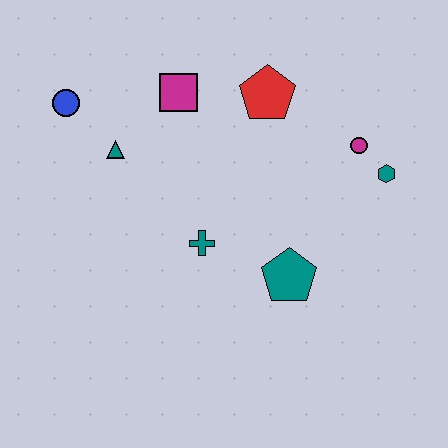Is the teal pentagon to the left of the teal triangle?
No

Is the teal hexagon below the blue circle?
Yes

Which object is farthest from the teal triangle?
The teal hexagon is farthest from the teal triangle.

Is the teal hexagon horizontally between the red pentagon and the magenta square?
No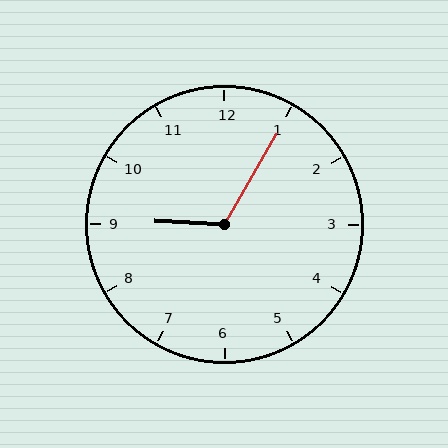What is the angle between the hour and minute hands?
Approximately 118 degrees.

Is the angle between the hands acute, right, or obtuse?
It is obtuse.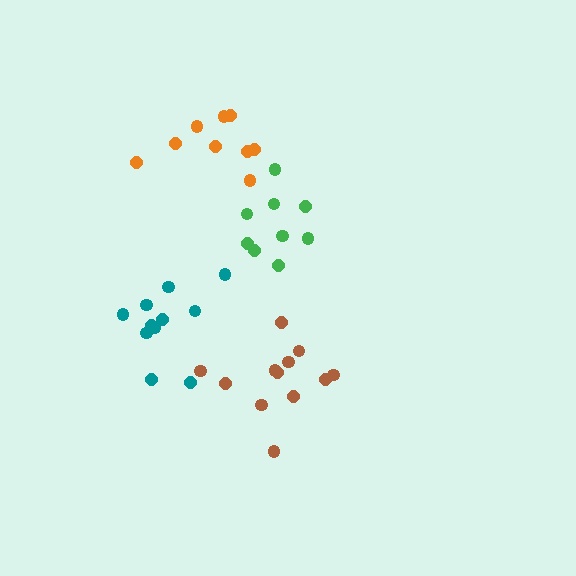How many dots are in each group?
Group 1: 9 dots, Group 2: 12 dots, Group 3: 9 dots, Group 4: 11 dots (41 total).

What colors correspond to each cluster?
The clusters are colored: orange, brown, green, teal.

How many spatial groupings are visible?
There are 4 spatial groupings.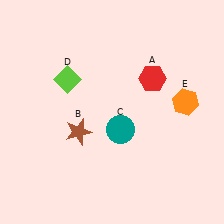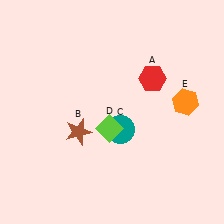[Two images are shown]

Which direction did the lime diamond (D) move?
The lime diamond (D) moved down.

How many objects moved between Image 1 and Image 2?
1 object moved between the two images.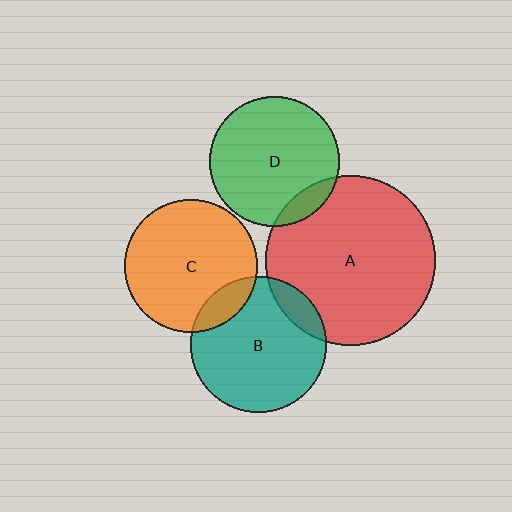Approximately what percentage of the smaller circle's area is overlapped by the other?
Approximately 10%.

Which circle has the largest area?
Circle A (red).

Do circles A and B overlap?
Yes.